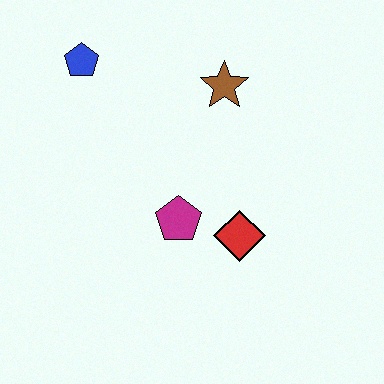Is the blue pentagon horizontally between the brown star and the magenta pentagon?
No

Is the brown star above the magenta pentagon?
Yes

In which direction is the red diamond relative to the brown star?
The red diamond is below the brown star.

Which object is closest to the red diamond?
The magenta pentagon is closest to the red diamond.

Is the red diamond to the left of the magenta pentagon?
No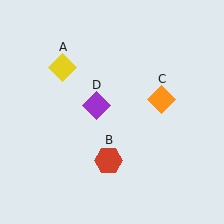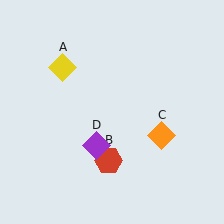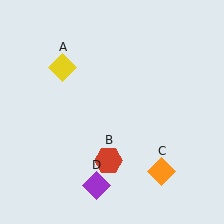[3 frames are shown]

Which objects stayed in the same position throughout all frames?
Yellow diamond (object A) and red hexagon (object B) remained stationary.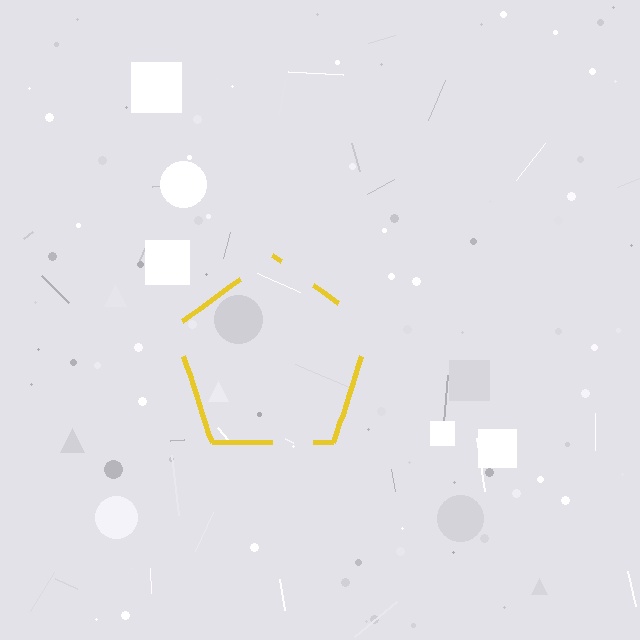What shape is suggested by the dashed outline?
The dashed outline suggests a pentagon.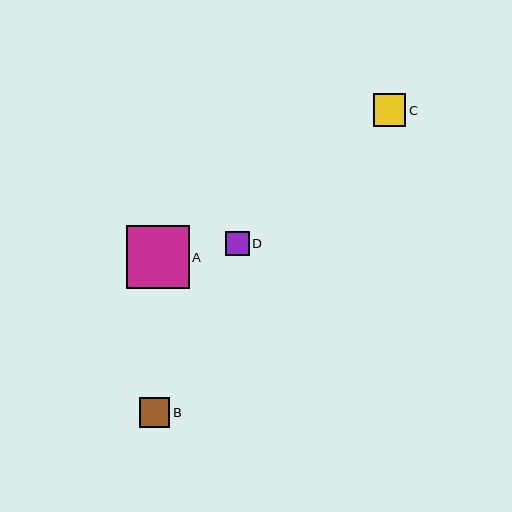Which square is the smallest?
Square D is the smallest with a size of approximately 24 pixels.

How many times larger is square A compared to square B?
Square A is approximately 2.1 times the size of square B.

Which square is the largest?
Square A is the largest with a size of approximately 63 pixels.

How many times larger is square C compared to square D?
Square C is approximately 1.4 times the size of square D.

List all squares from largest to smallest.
From largest to smallest: A, C, B, D.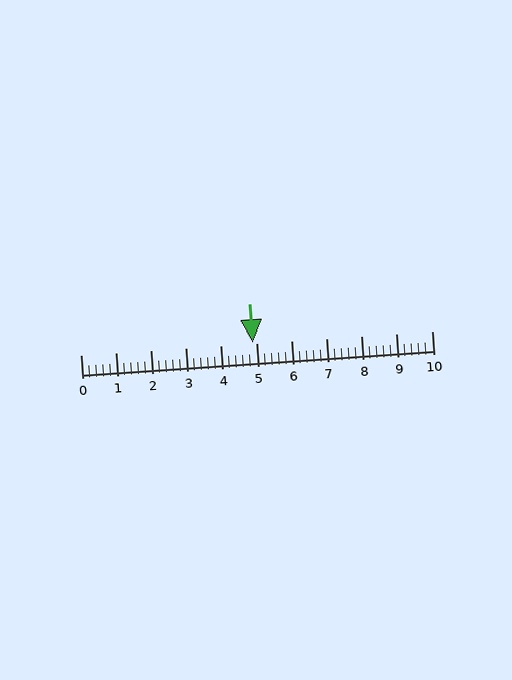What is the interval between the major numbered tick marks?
The major tick marks are spaced 1 units apart.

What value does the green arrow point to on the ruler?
The green arrow points to approximately 4.9.